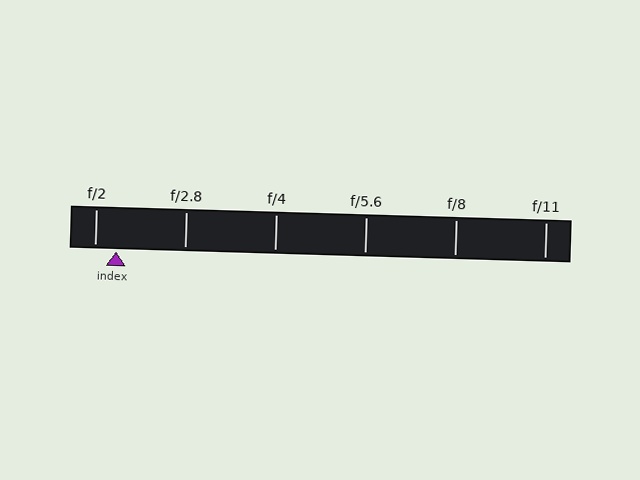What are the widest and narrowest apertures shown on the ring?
The widest aperture shown is f/2 and the narrowest is f/11.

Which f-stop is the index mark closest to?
The index mark is closest to f/2.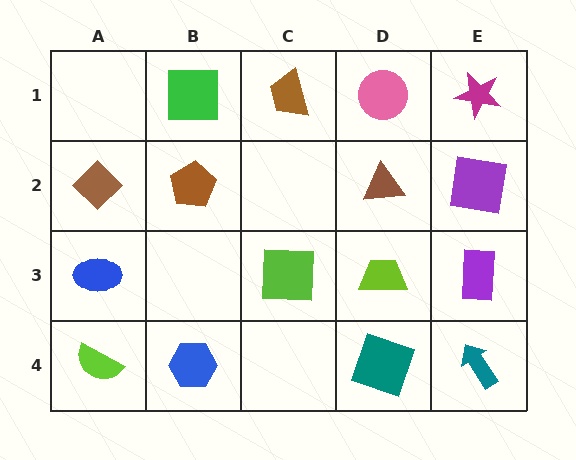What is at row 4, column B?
A blue hexagon.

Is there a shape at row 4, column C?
No, that cell is empty.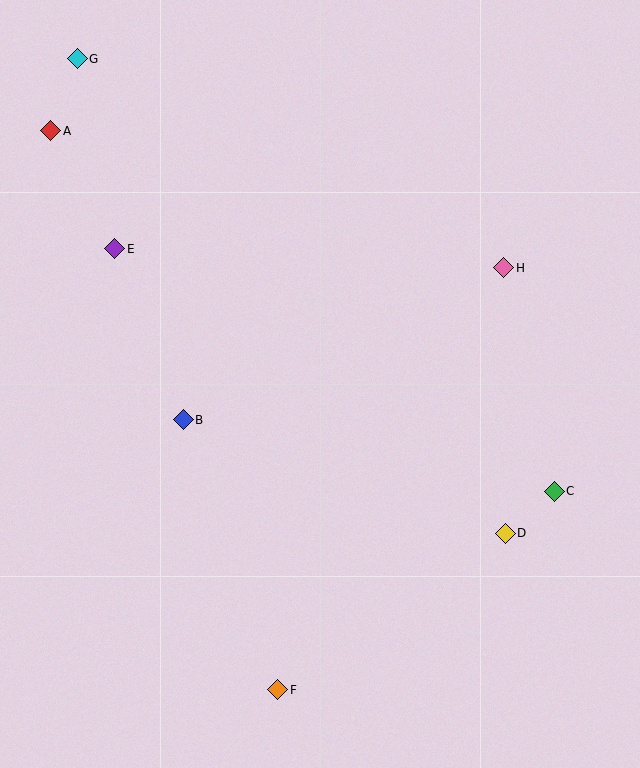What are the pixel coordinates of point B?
Point B is at (183, 420).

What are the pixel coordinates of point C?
Point C is at (554, 491).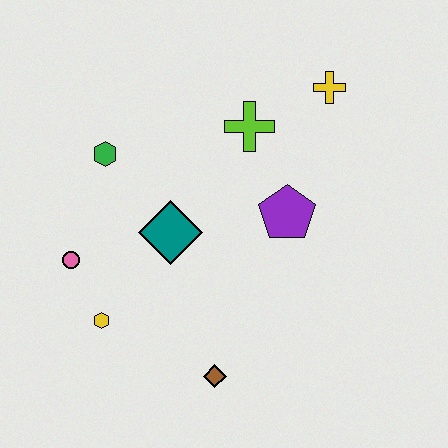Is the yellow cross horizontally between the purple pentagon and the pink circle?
No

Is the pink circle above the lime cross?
No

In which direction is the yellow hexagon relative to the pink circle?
The yellow hexagon is below the pink circle.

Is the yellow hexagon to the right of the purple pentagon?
No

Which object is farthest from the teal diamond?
The yellow cross is farthest from the teal diamond.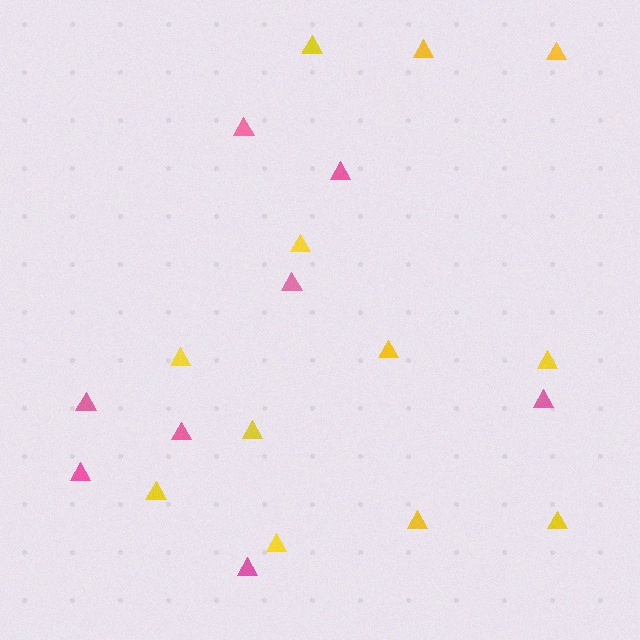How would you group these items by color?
There are 2 groups: one group of yellow triangles (12) and one group of pink triangles (8).